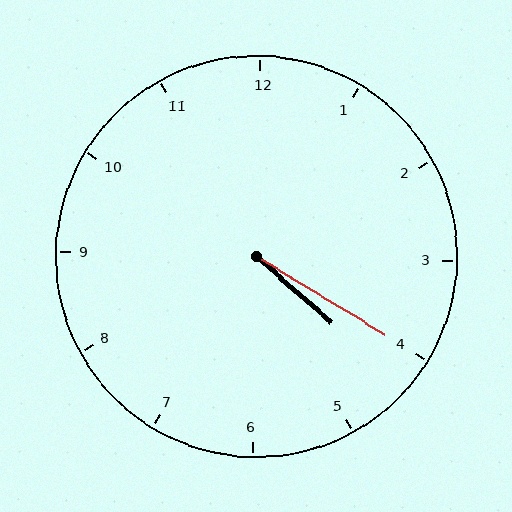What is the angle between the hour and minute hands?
Approximately 10 degrees.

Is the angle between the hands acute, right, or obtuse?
It is acute.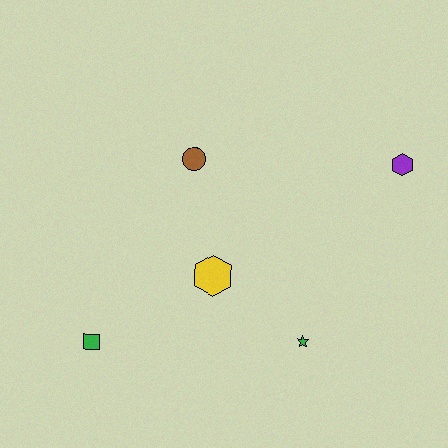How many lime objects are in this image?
There are no lime objects.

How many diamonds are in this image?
There are no diamonds.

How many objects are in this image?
There are 5 objects.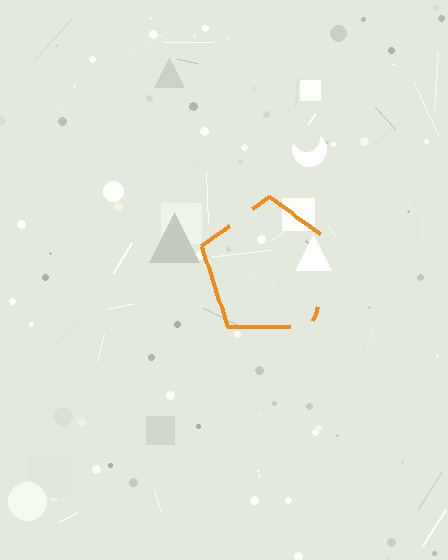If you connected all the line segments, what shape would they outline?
They would outline a pentagon.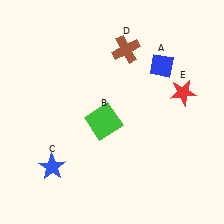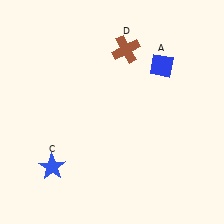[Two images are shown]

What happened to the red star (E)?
The red star (E) was removed in Image 2. It was in the top-right area of Image 1.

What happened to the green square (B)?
The green square (B) was removed in Image 2. It was in the bottom-left area of Image 1.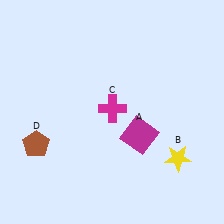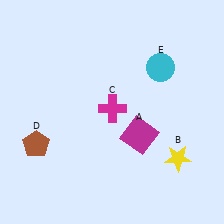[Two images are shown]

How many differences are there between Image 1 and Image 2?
There is 1 difference between the two images.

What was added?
A cyan circle (E) was added in Image 2.